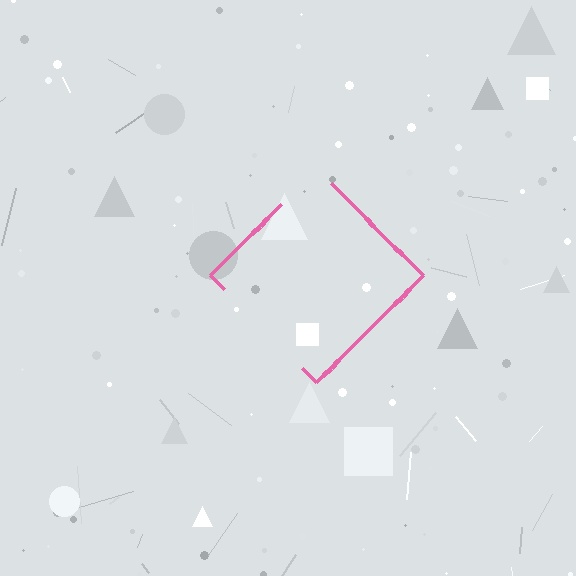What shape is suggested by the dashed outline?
The dashed outline suggests a diamond.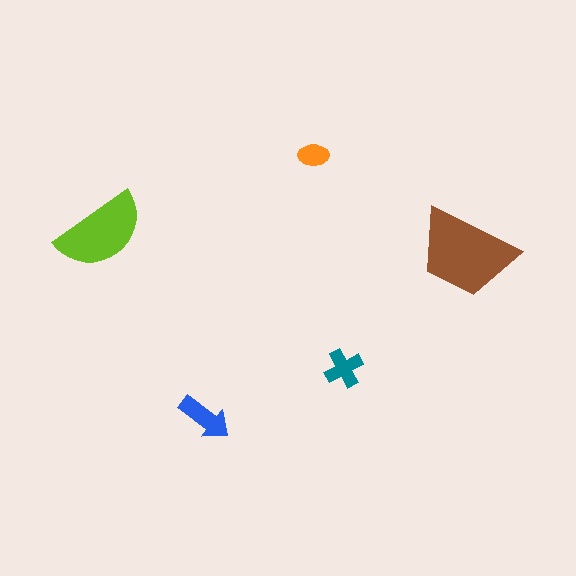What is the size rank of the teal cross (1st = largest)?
4th.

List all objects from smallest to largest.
The orange ellipse, the teal cross, the blue arrow, the lime semicircle, the brown trapezoid.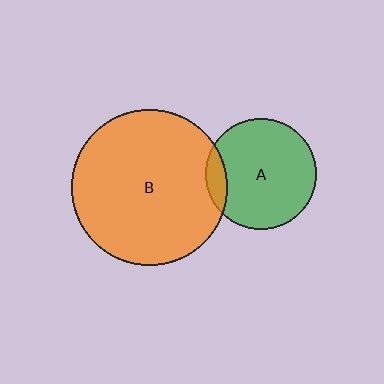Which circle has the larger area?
Circle B (orange).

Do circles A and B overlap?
Yes.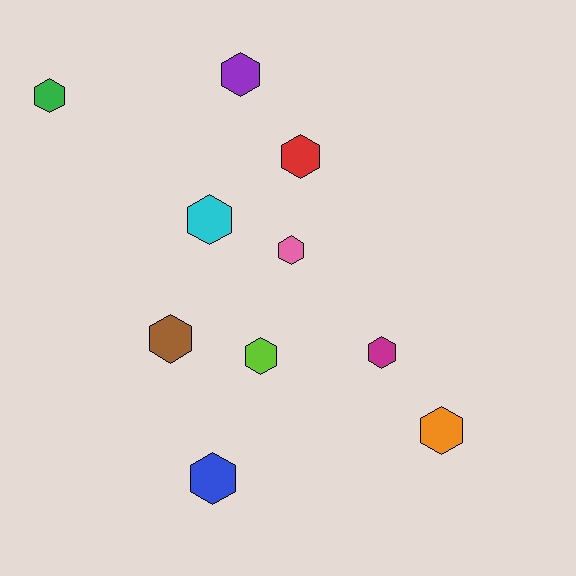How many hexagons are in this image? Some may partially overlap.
There are 10 hexagons.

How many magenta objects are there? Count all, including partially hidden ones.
There is 1 magenta object.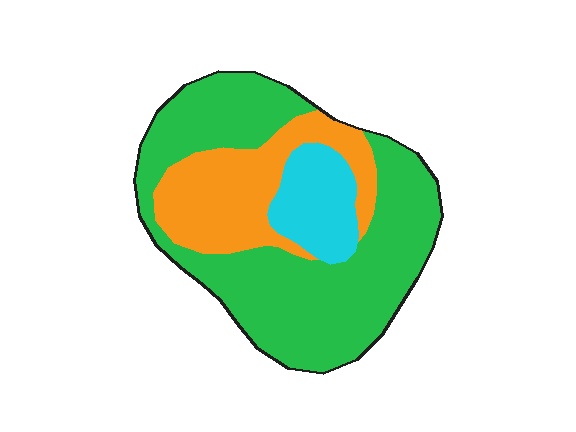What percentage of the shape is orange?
Orange takes up between a sixth and a third of the shape.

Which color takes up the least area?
Cyan, at roughly 15%.